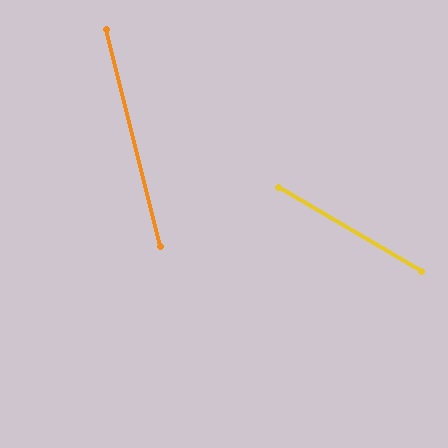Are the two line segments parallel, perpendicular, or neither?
Neither parallel nor perpendicular — they differ by about 46°.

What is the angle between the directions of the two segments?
Approximately 46 degrees.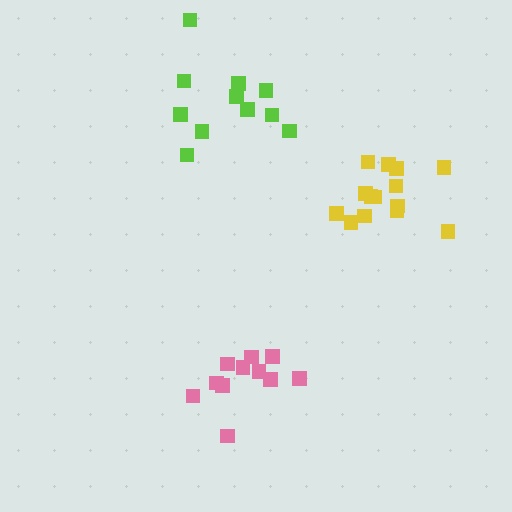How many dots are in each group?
Group 1: 11 dots, Group 2: 11 dots, Group 3: 14 dots (36 total).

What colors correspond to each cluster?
The clusters are colored: pink, lime, yellow.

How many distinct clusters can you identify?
There are 3 distinct clusters.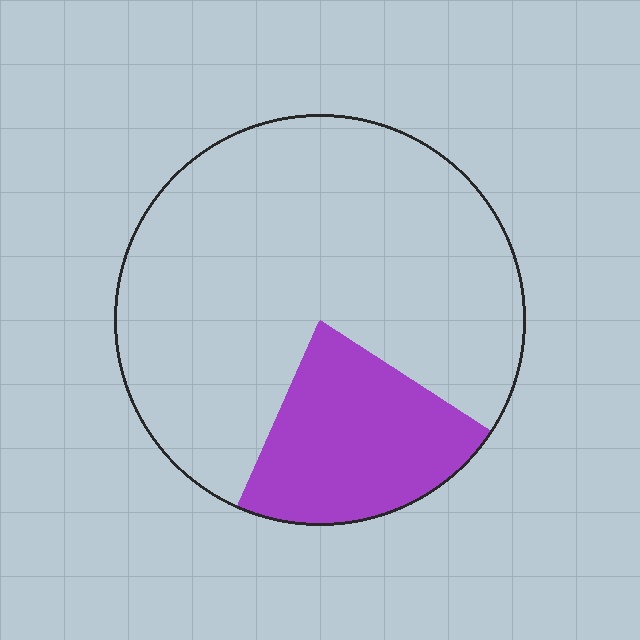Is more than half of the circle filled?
No.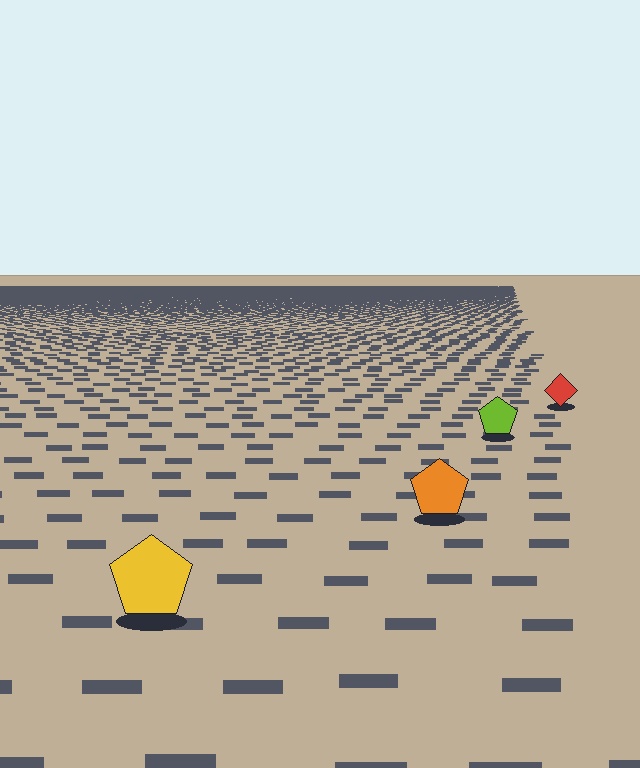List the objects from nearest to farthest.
From nearest to farthest: the yellow pentagon, the orange pentagon, the lime pentagon, the red diamond.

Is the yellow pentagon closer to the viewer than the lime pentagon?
Yes. The yellow pentagon is closer — you can tell from the texture gradient: the ground texture is coarser near it.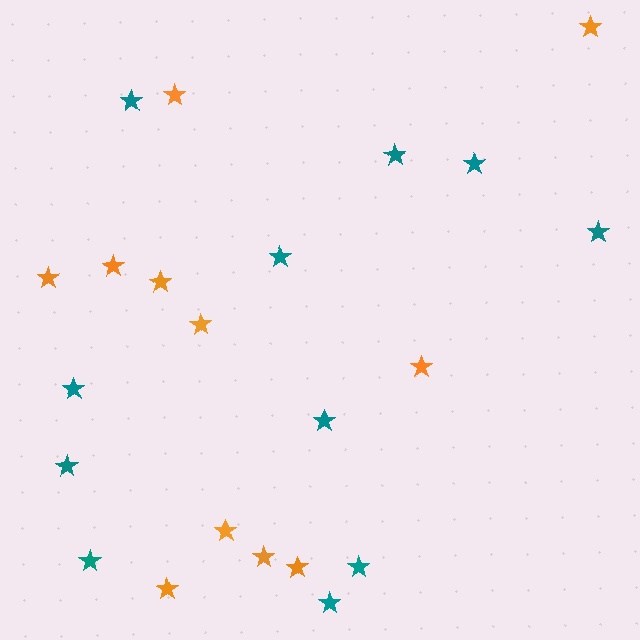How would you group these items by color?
There are 2 groups: one group of orange stars (11) and one group of teal stars (11).